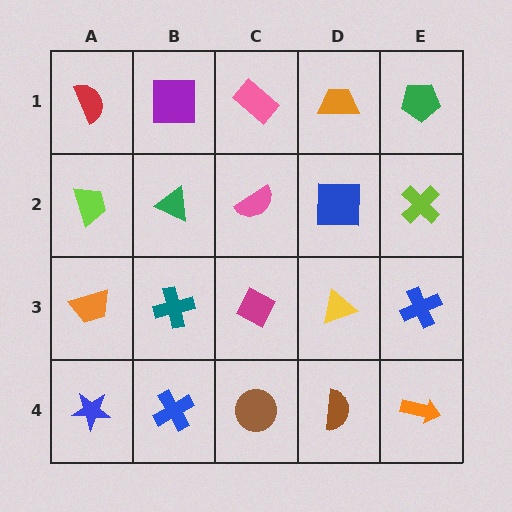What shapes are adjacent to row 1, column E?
A lime cross (row 2, column E), an orange trapezoid (row 1, column D).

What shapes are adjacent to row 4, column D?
A yellow triangle (row 3, column D), a brown circle (row 4, column C), an orange arrow (row 4, column E).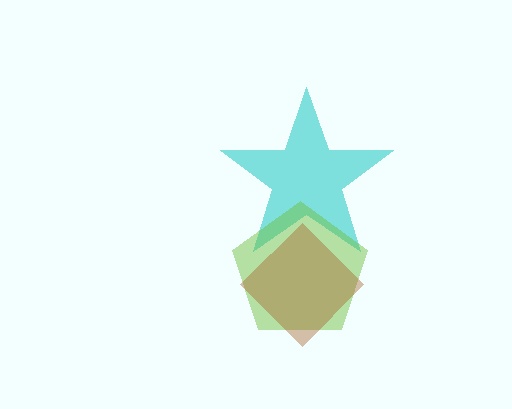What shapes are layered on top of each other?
The layered shapes are: a cyan star, a lime pentagon, a brown diamond.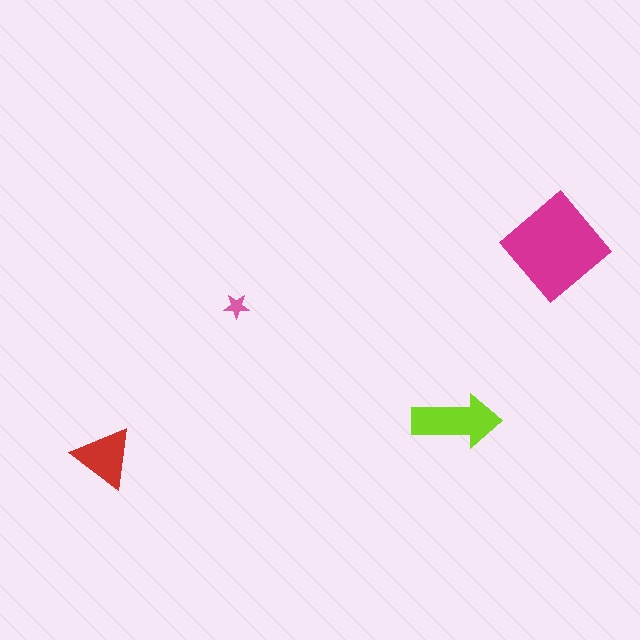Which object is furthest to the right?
The magenta diamond is rightmost.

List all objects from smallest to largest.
The pink star, the red triangle, the lime arrow, the magenta diamond.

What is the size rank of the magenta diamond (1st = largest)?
1st.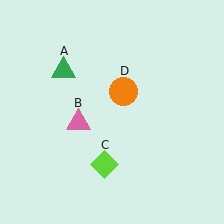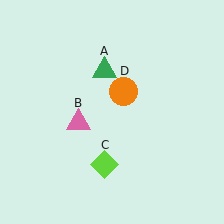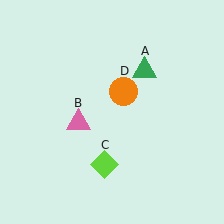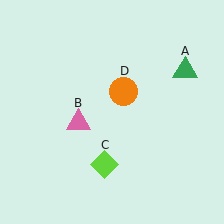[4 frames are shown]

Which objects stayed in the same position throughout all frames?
Pink triangle (object B) and lime diamond (object C) and orange circle (object D) remained stationary.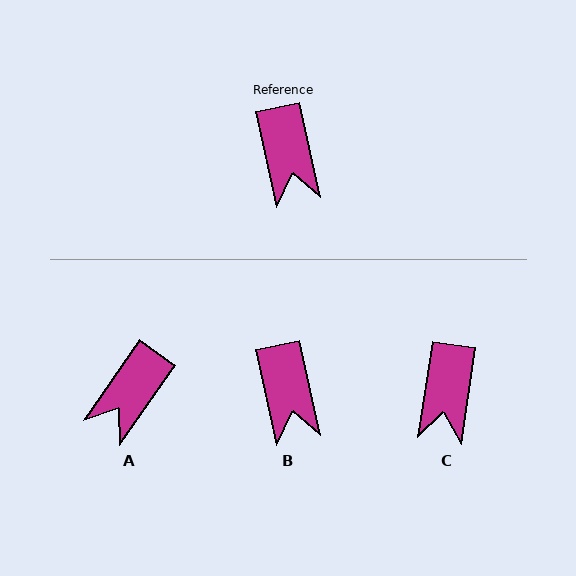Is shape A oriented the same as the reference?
No, it is off by about 47 degrees.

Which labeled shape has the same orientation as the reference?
B.